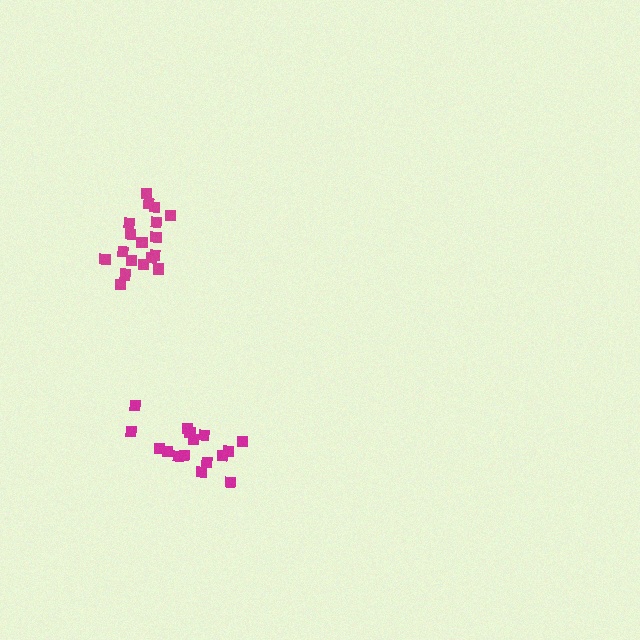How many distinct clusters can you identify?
There are 2 distinct clusters.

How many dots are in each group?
Group 1: 18 dots, Group 2: 16 dots (34 total).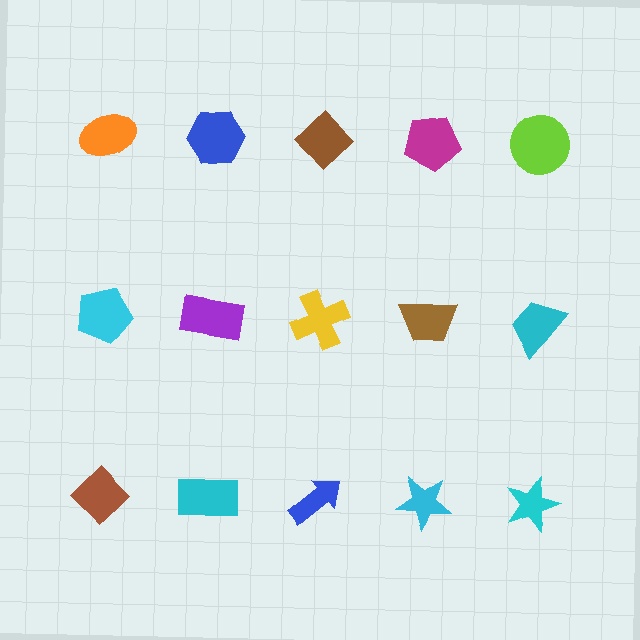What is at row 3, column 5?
A cyan star.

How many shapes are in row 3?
5 shapes.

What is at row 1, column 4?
A magenta pentagon.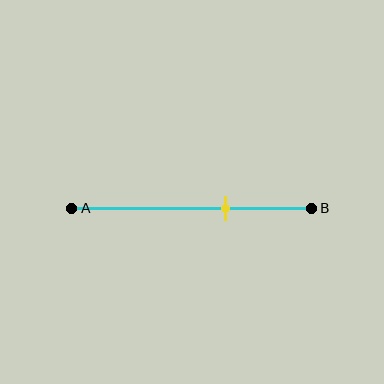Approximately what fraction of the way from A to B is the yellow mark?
The yellow mark is approximately 65% of the way from A to B.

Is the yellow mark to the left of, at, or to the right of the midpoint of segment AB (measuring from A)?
The yellow mark is to the right of the midpoint of segment AB.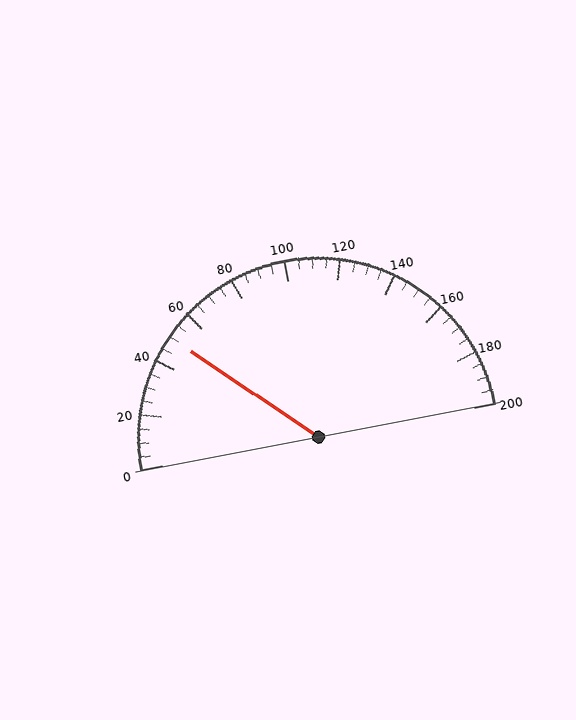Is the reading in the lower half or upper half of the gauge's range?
The reading is in the lower half of the range (0 to 200).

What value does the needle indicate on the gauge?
The needle indicates approximately 50.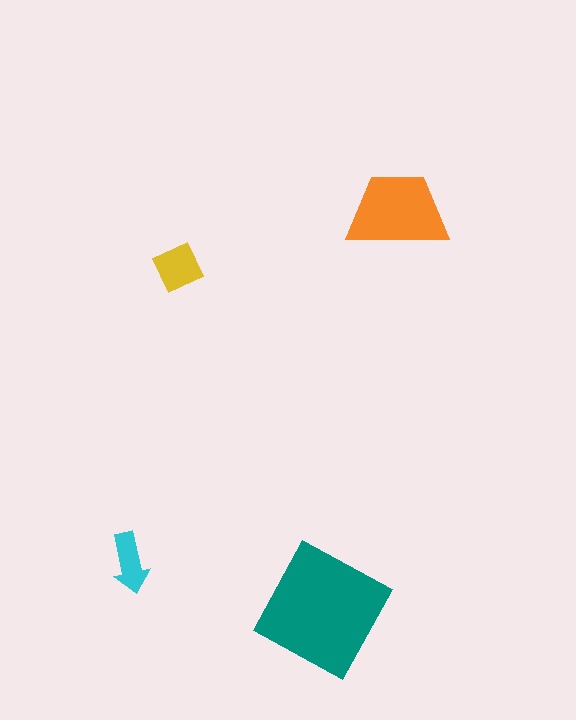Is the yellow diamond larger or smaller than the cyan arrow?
Larger.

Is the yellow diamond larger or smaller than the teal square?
Smaller.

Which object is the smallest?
The cyan arrow.